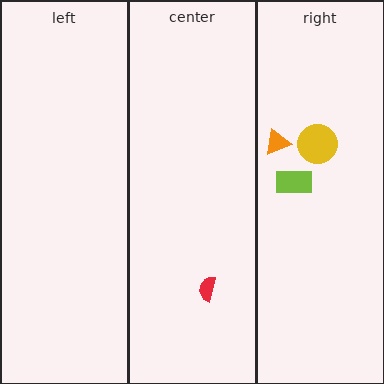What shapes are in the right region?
The orange triangle, the lime rectangle, the yellow circle.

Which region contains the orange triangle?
The right region.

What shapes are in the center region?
The red semicircle.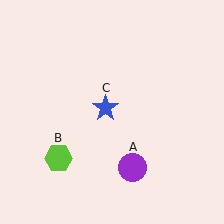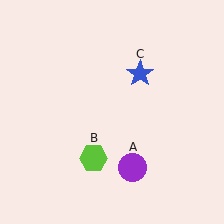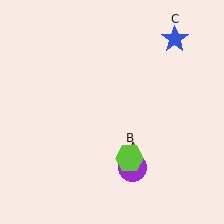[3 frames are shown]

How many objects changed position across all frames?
2 objects changed position: lime hexagon (object B), blue star (object C).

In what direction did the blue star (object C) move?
The blue star (object C) moved up and to the right.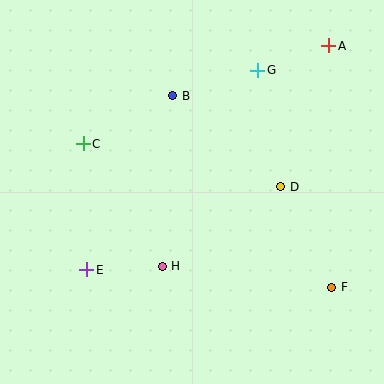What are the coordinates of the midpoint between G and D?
The midpoint between G and D is at (269, 129).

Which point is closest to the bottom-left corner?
Point E is closest to the bottom-left corner.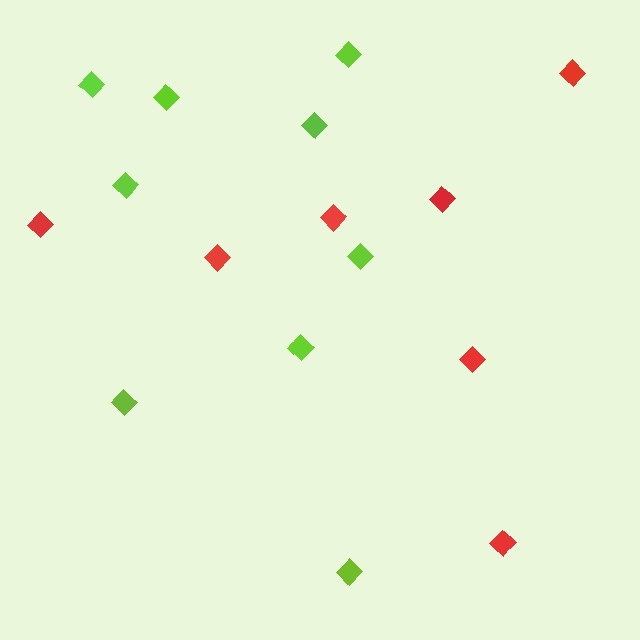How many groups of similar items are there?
There are 2 groups: one group of red diamonds (7) and one group of lime diamonds (9).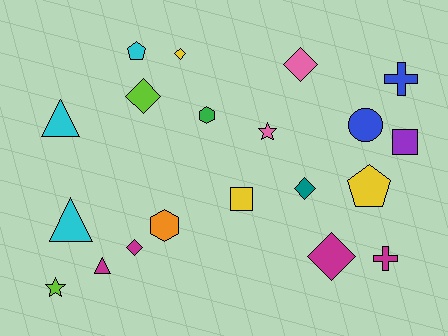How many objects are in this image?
There are 20 objects.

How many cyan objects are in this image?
There are 3 cyan objects.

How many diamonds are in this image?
There are 6 diamonds.